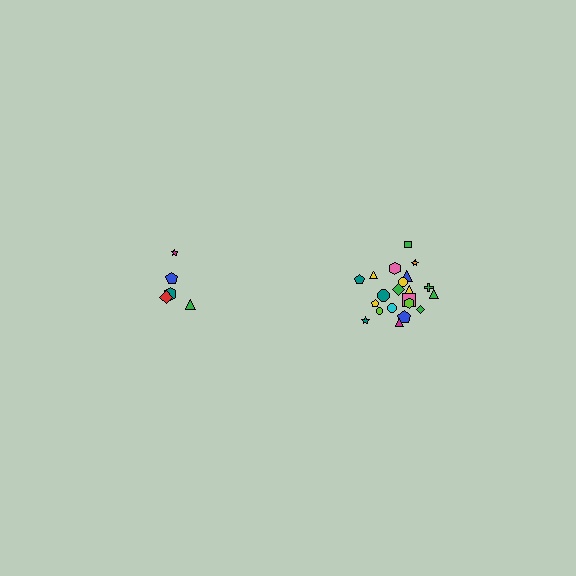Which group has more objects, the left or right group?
The right group.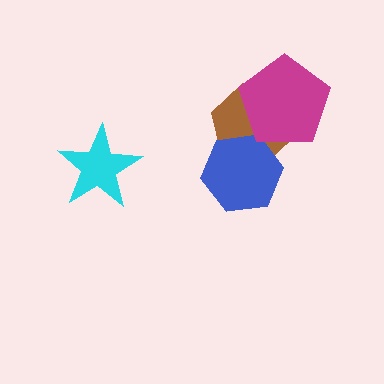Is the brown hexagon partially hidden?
Yes, it is partially covered by another shape.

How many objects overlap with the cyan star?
0 objects overlap with the cyan star.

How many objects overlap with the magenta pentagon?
1 object overlaps with the magenta pentagon.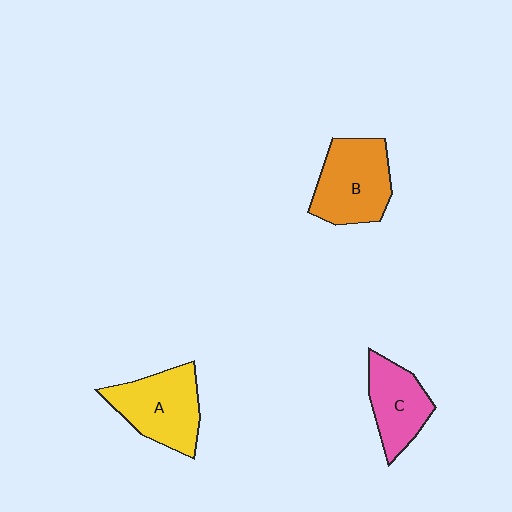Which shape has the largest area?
Shape B (orange).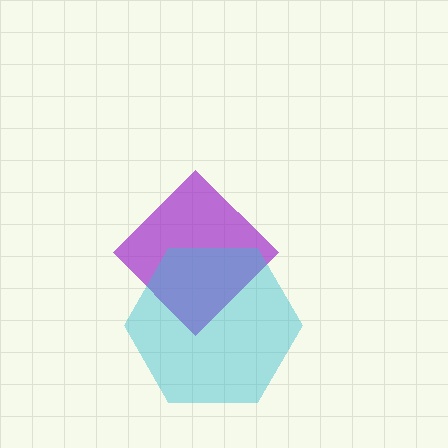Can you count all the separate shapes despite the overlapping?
Yes, there are 2 separate shapes.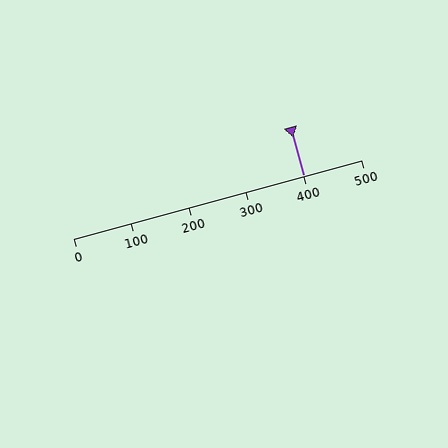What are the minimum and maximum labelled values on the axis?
The axis runs from 0 to 500.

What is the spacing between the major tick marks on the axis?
The major ticks are spaced 100 apart.